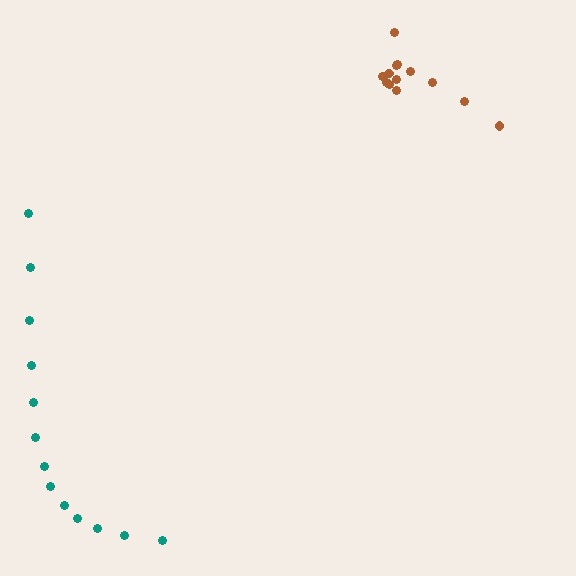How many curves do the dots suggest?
There are 2 distinct paths.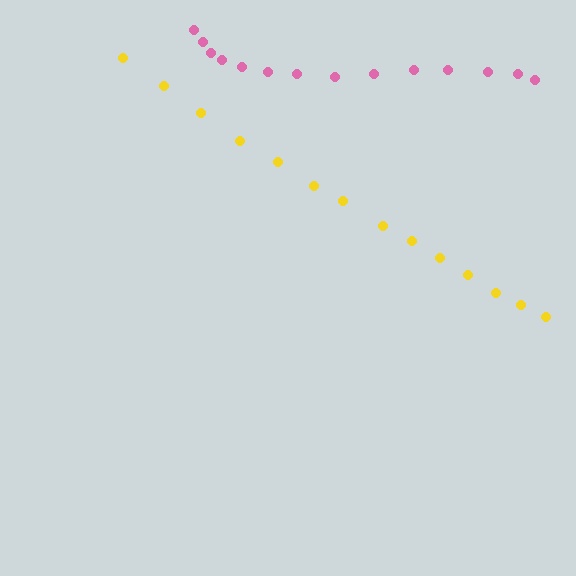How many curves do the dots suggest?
There are 2 distinct paths.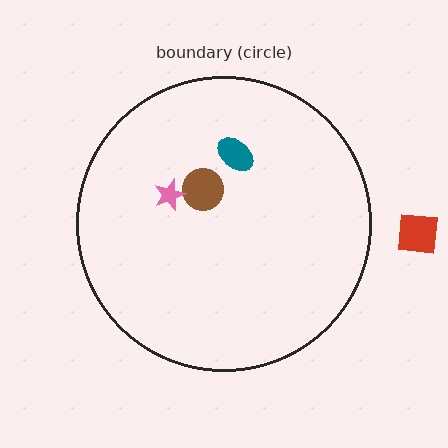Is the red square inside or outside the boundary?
Outside.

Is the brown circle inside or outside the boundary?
Inside.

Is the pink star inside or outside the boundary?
Inside.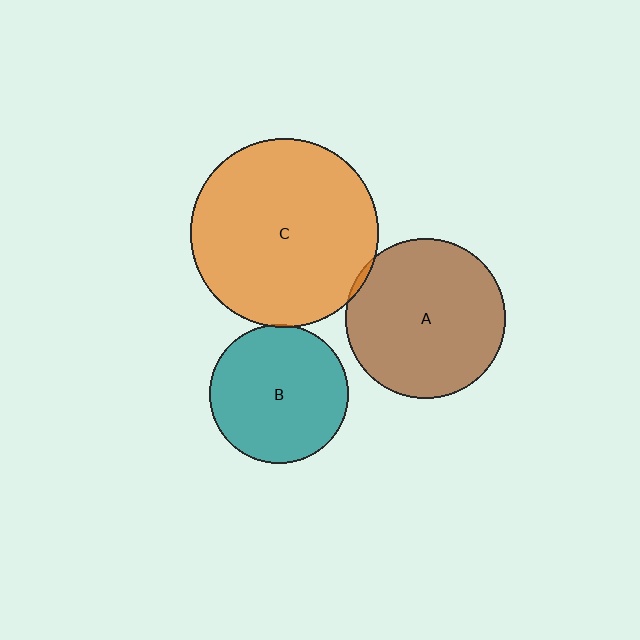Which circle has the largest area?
Circle C (orange).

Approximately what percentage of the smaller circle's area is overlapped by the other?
Approximately 5%.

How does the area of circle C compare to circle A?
Approximately 1.4 times.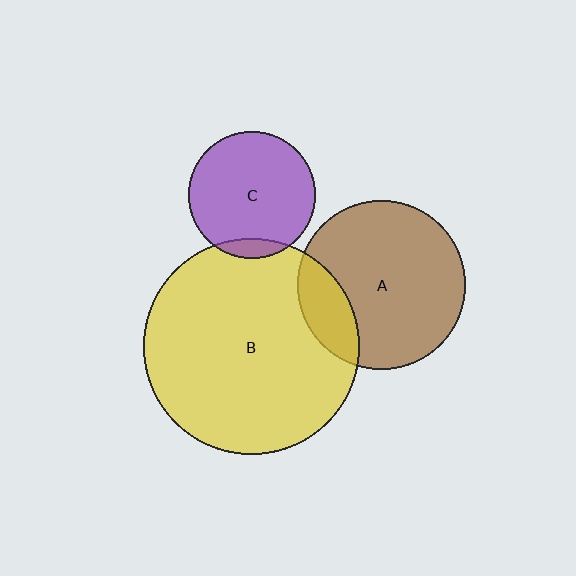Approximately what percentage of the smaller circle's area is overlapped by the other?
Approximately 20%.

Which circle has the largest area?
Circle B (yellow).